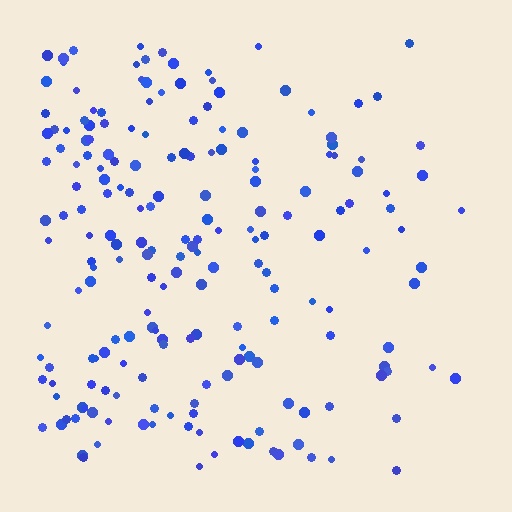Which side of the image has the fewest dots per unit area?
The right.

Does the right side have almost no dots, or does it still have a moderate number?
Still a moderate number, just noticeably fewer than the left.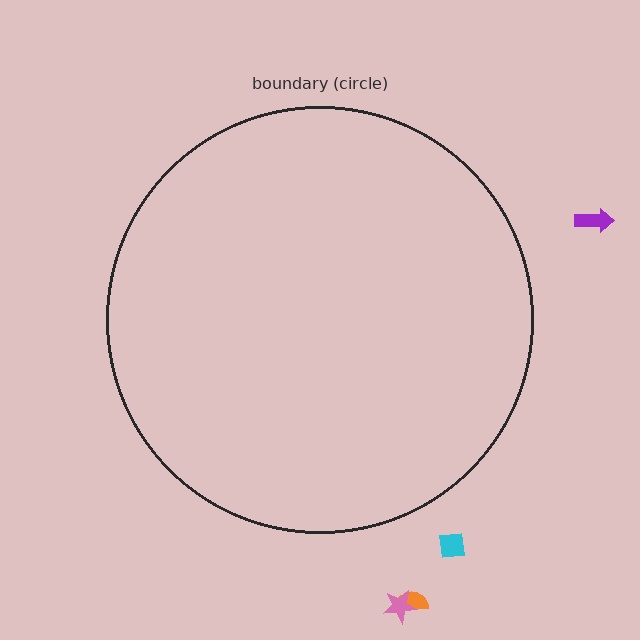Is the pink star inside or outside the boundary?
Outside.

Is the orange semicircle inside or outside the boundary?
Outside.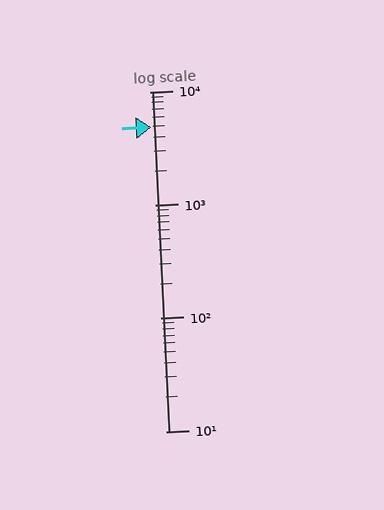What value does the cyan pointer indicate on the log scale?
The pointer indicates approximately 4900.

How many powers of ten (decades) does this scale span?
The scale spans 3 decades, from 10 to 10000.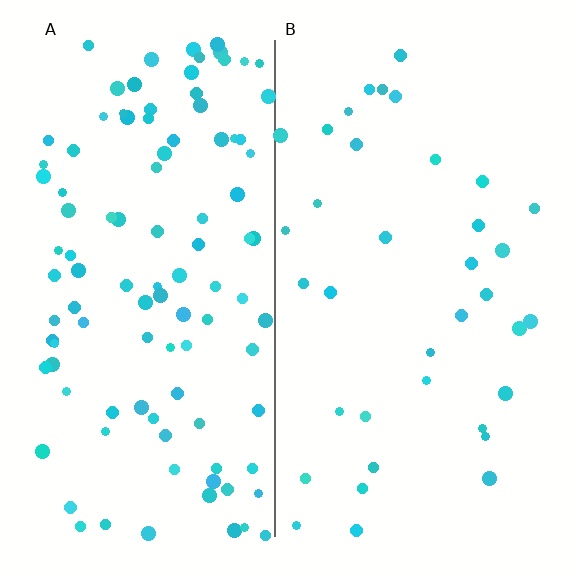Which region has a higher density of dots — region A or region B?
A (the left).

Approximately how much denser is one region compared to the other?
Approximately 2.8× — region A over region B.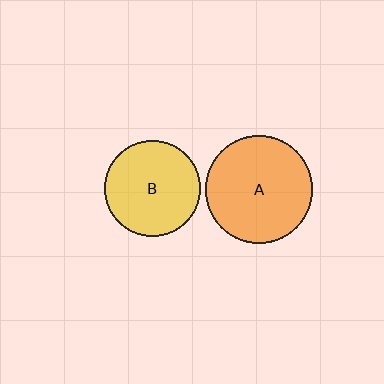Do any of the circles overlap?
No, none of the circles overlap.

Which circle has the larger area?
Circle A (orange).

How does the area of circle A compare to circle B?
Approximately 1.3 times.